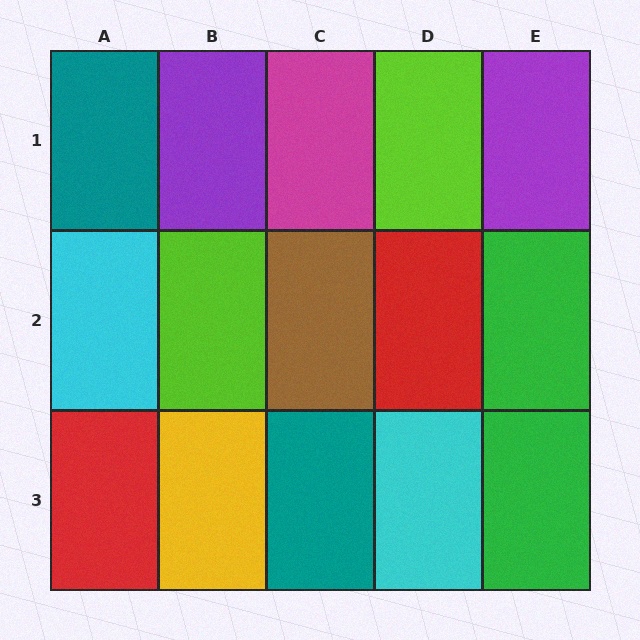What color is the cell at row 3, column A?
Red.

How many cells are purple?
2 cells are purple.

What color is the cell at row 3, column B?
Yellow.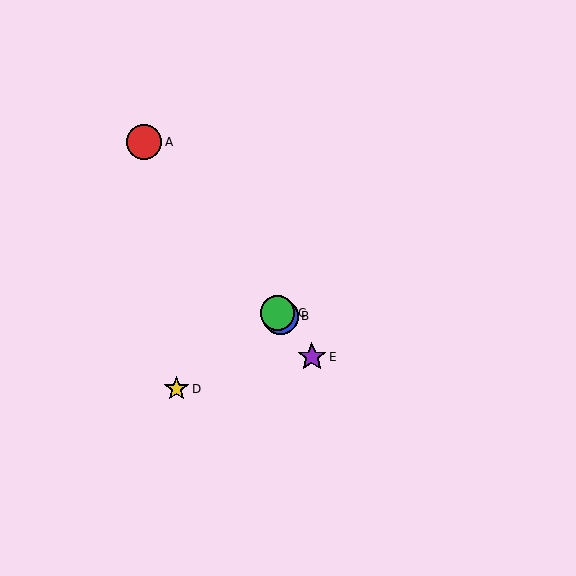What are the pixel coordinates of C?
Object C is at (278, 313).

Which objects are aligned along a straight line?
Objects A, B, C, E are aligned along a straight line.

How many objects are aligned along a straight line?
4 objects (A, B, C, E) are aligned along a straight line.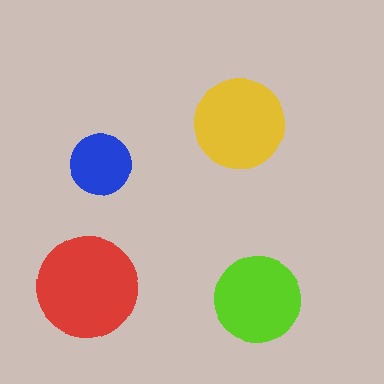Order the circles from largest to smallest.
the red one, the yellow one, the lime one, the blue one.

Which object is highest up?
The yellow circle is topmost.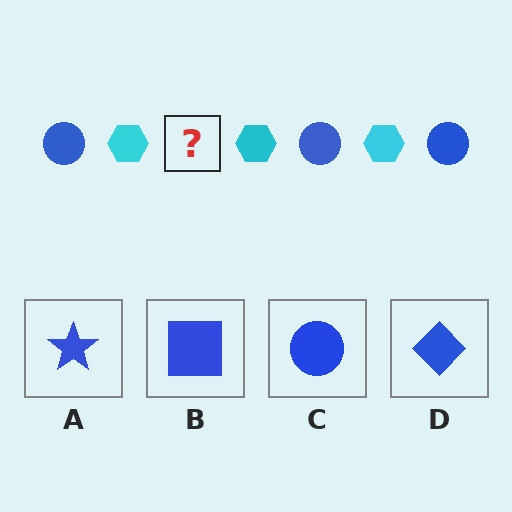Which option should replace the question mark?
Option C.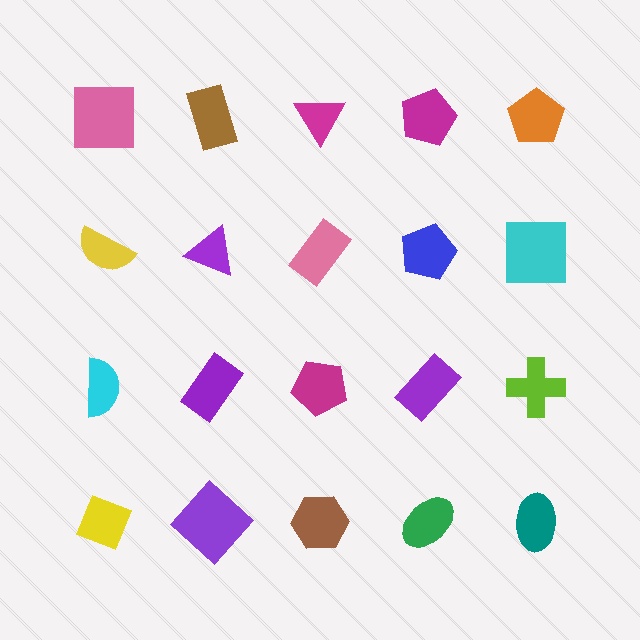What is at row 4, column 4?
A green ellipse.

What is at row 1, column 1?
A pink square.